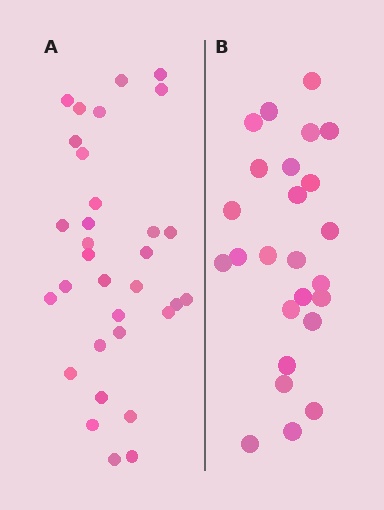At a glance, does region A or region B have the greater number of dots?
Region A (the left region) has more dots.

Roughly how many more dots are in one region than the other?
Region A has roughly 8 or so more dots than region B.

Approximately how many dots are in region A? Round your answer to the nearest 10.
About 30 dots. (The exact count is 32, which rounds to 30.)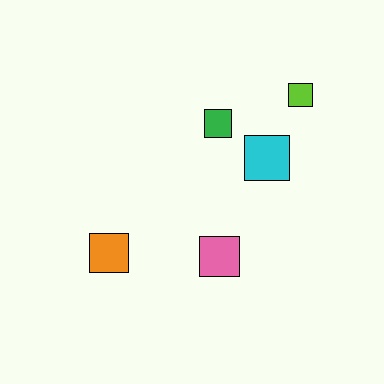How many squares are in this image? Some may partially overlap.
There are 5 squares.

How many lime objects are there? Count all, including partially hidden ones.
There is 1 lime object.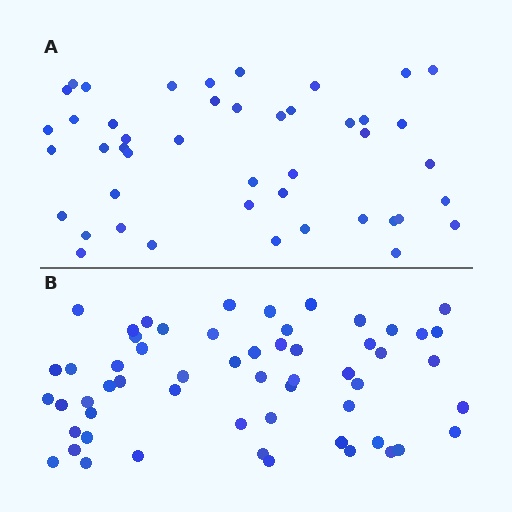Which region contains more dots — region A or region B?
Region B (the bottom region) has more dots.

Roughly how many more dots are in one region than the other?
Region B has roughly 12 or so more dots than region A.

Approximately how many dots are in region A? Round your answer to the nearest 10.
About 40 dots. (The exact count is 45, which rounds to 40.)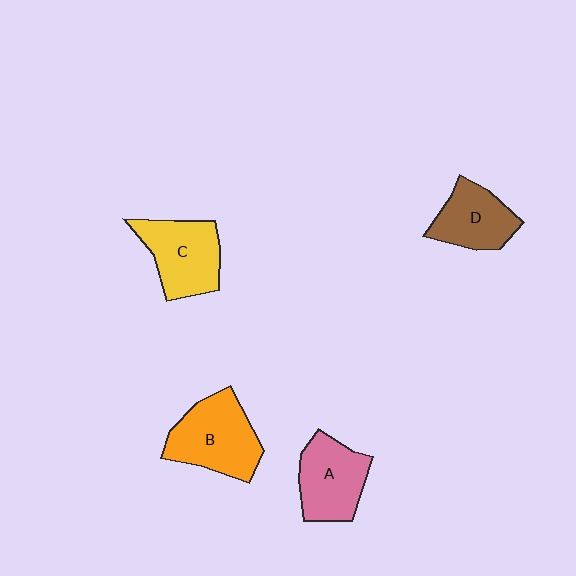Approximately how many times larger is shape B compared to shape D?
Approximately 1.3 times.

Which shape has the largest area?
Shape B (orange).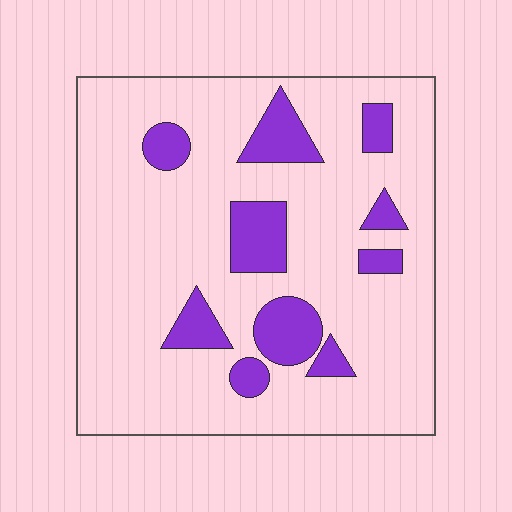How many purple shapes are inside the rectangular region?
10.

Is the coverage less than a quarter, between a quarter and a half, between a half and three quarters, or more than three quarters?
Less than a quarter.